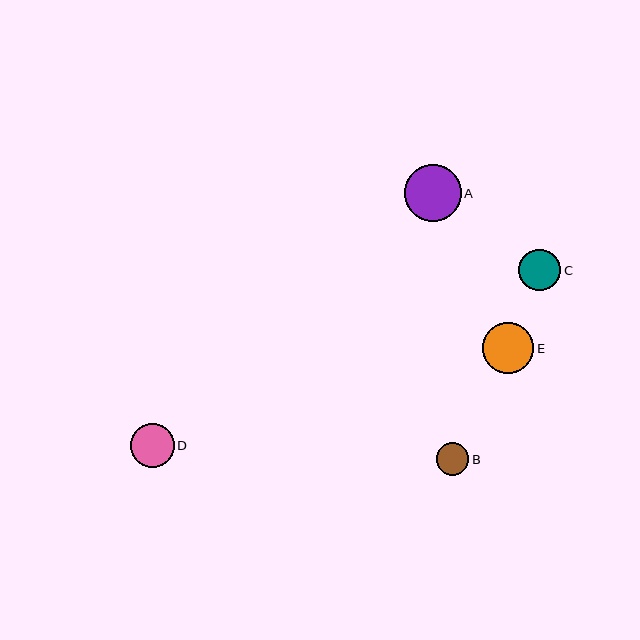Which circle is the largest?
Circle A is the largest with a size of approximately 57 pixels.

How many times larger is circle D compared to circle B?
Circle D is approximately 1.3 times the size of circle B.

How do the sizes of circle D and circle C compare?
Circle D and circle C are approximately the same size.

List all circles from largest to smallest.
From largest to smallest: A, E, D, C, B.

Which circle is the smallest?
Circle B is the smallest with a size of approximately 33 pixels.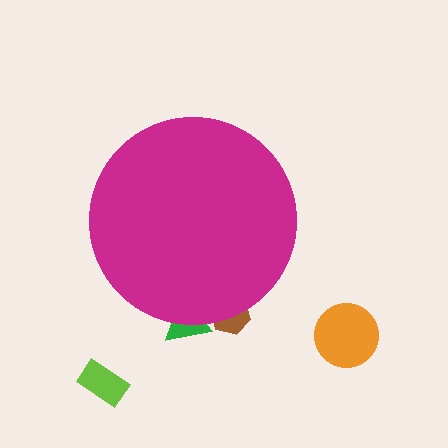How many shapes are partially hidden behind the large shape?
2 shapes are partially hidden.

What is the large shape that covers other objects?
A magenta circle.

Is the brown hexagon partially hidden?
Yes, the brown hexagon is partially hidden behind the magenta circle.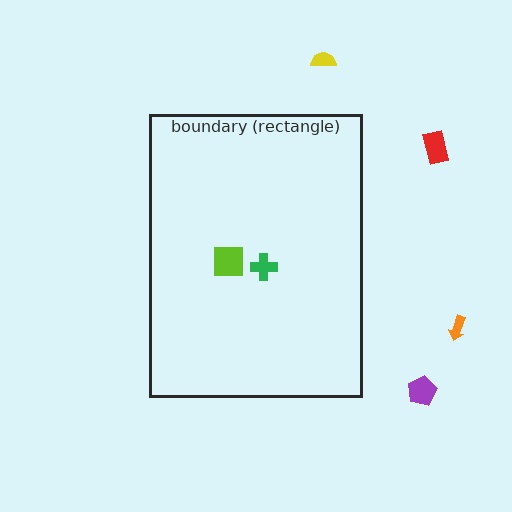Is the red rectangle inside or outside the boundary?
Outside.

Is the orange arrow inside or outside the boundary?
Outside.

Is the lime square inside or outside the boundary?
Inside.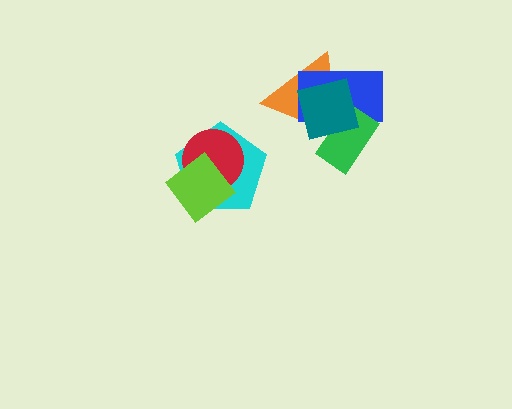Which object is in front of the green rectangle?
The teal square is in front of the green rectangle.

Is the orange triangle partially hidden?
Yes, it is partially covered by another shape.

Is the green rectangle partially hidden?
Yes, it is partially covered by another shape.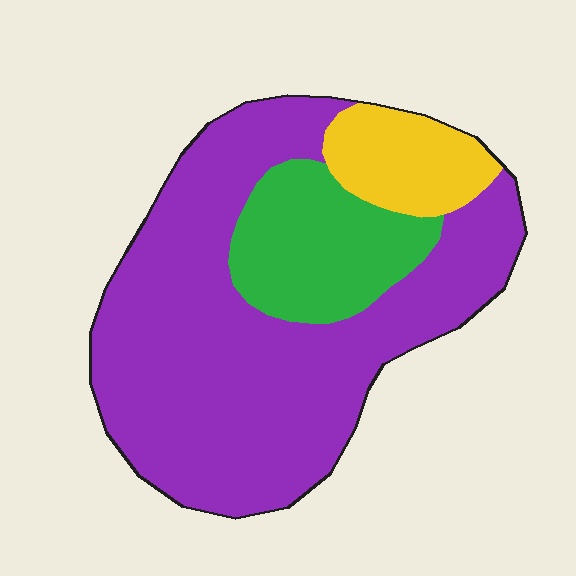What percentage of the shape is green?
Green covers around 20% of the shape.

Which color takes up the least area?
Yellow, at roughly 10%.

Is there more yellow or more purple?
Purple.